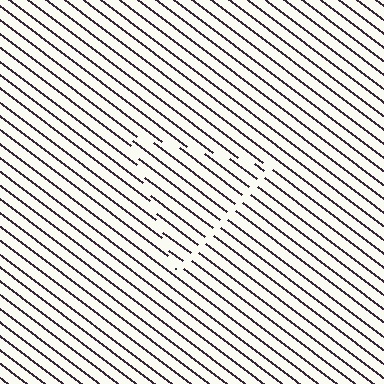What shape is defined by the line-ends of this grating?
An illusory triangle. The interior of the shape contains the same grating, shifted by half a period — the contour is defined by the phase discontinuity where line-ends from the inner and outer gratings abut.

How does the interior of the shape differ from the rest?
The interior of the shape contains the same grating, shifted by half a period — the contour is defined by the phase discontinuity where line-ends from the inner and outer gratings abut.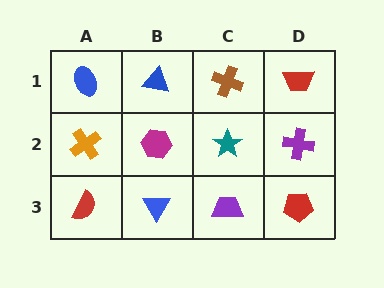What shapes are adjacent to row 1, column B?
A magenta hexagon (row 2, column B), a blue ellipse (row 1, column A), a brown cross (row 1, column C).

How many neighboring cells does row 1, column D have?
2.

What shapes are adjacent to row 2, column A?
A blue ellipse (row 1, column A), a red semicircle (row 3, column A), a magenta hexagon (row 2, column B).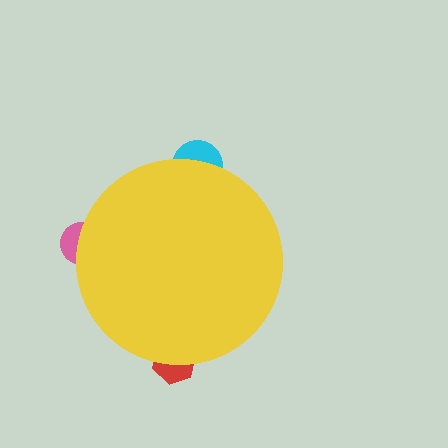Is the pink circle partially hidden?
Yes, the pink circle is partially hidden behind the yellow circle.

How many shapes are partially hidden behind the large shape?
3 shapes are partially hidden.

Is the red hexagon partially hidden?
Yes, the red hexagon is partially hidden behind the yellow circle.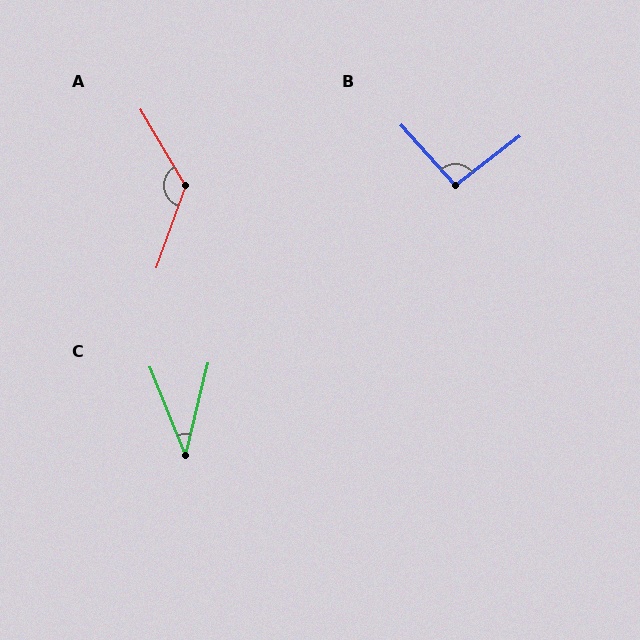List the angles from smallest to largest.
C (35°), B (95°), A (130°).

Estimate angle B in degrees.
Approximately 95 degrees.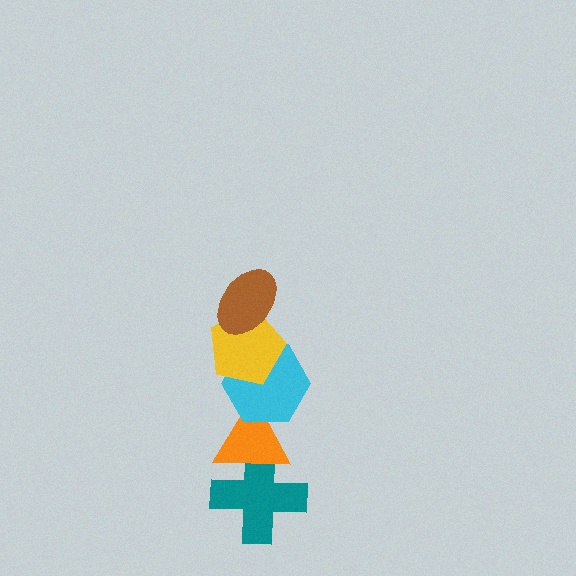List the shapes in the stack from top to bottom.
From top to bottom: the brown ellipse, the yellow pentagon, the cyan hexagon, the orange triangle, the teal cross.